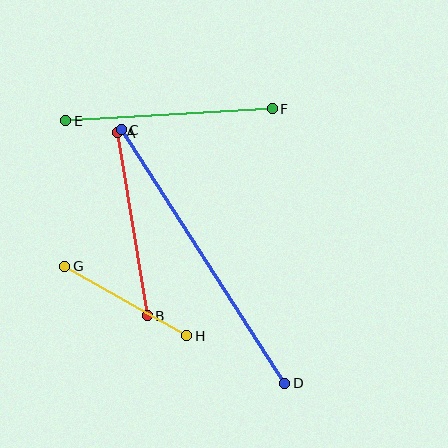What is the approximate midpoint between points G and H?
The midpoint is at approximately (126, 301) pixels.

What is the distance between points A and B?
The distance is approximately 186 pixels.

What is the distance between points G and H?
The distance is approximately 140 pixels.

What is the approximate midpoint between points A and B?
The midpoint is at approximately (133, 224) pixels.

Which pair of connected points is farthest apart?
Points C and D are farthest apart.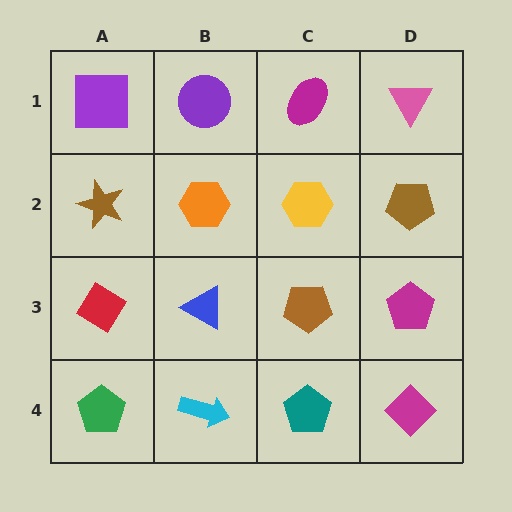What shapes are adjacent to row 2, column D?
A pink triangle (row 1, column D), a magenta pentagon (row 3, column D), a yellow hexagon (row 2, column C).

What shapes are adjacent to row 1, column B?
An orange hexagon (row 2, column B), a purple square (row 1, column A), a magenta ellipse (row 1, column C).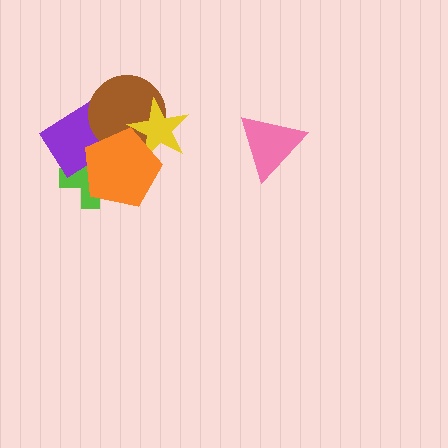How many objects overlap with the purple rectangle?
4 objects overlap with the purple rectangle.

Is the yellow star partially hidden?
Yes, it is partially covered by another shape.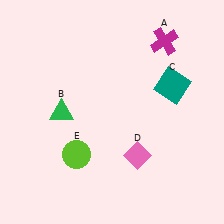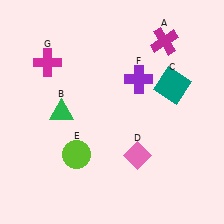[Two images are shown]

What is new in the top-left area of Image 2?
A magenta cross (G) was added in the top-left area of Image 2.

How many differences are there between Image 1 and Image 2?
There are 2 differences between the two images.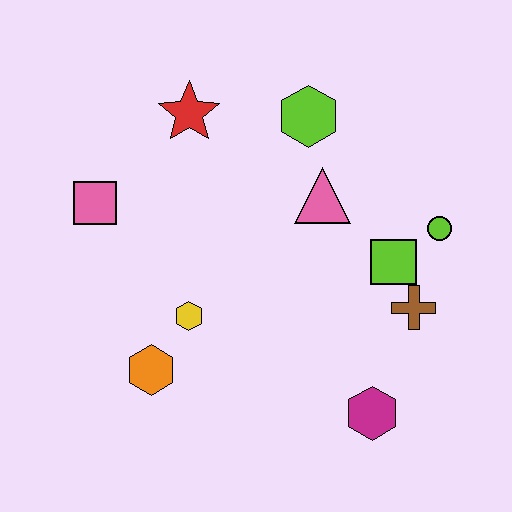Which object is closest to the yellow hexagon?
The orange hexagon is closest to the yellow hexagon.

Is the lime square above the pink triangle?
No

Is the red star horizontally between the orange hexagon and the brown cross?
Yes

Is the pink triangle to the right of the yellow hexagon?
Yes